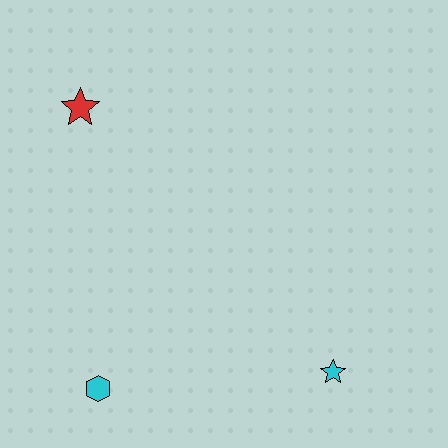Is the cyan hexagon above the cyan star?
No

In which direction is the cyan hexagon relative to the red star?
The cyan hexagon is below the red star.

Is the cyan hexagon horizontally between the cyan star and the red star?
Yes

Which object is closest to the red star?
The cyan hexagon is closest to the red star.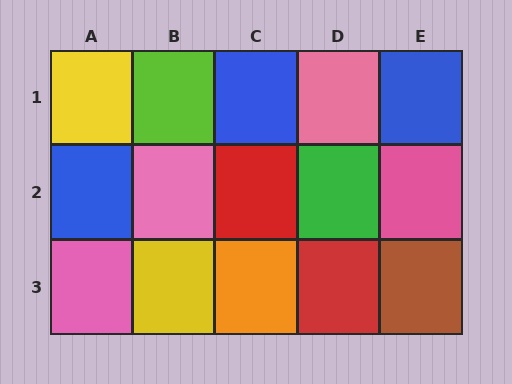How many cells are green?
1 cell is green.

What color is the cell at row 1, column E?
Blue.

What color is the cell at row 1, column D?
Pink.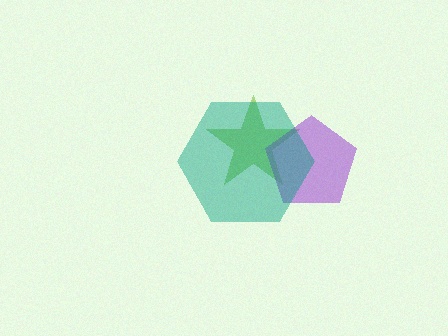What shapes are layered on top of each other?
The layered shapes are: a lime star, a purple pentagon, a teal hexagon.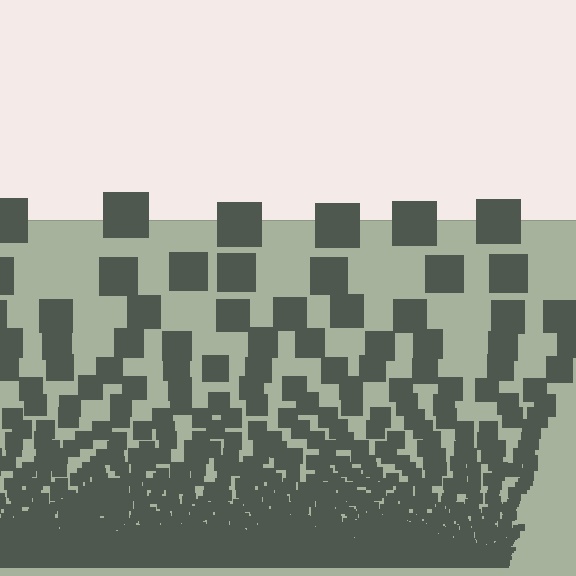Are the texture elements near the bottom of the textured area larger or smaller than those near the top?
Smaller. The gradient is inverted — elements near the bottom are smaller and denser.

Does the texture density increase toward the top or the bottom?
Density increases toward the bottom.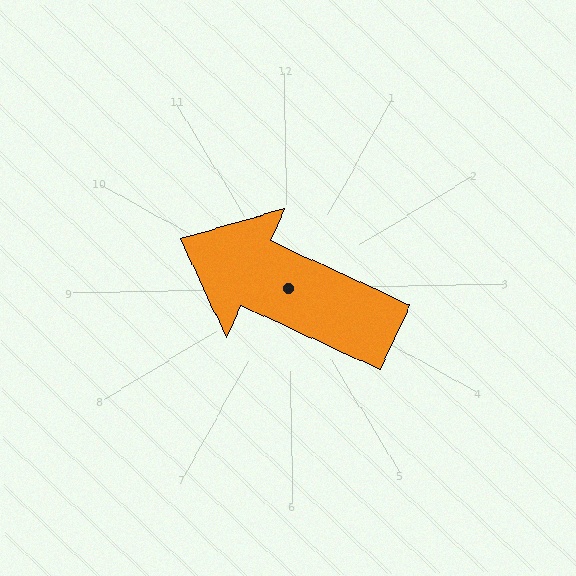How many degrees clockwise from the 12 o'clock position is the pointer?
Approximately 296 degrees.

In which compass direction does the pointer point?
Northwest.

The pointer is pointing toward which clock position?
Roughly 10 o'clock.